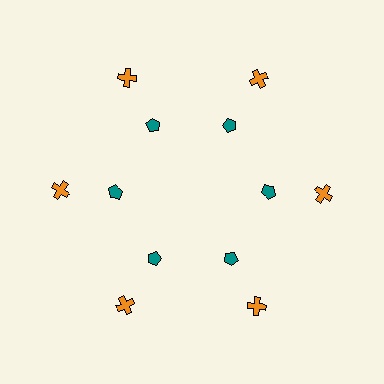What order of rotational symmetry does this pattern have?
This pattern has 6-fold rotational symmetry.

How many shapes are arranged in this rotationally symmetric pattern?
There are 12 shapes, arranged in 6 groups of 2.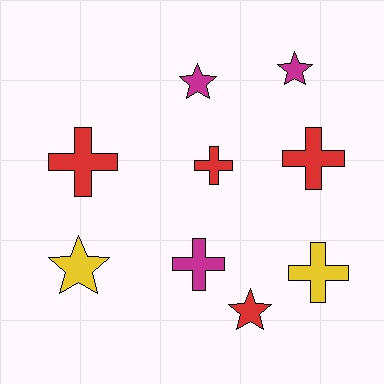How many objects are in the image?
There are 9 objects.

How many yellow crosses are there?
There is 1 yellow cross.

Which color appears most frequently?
Red, with 4 objects.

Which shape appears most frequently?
Cross, with 5 objects.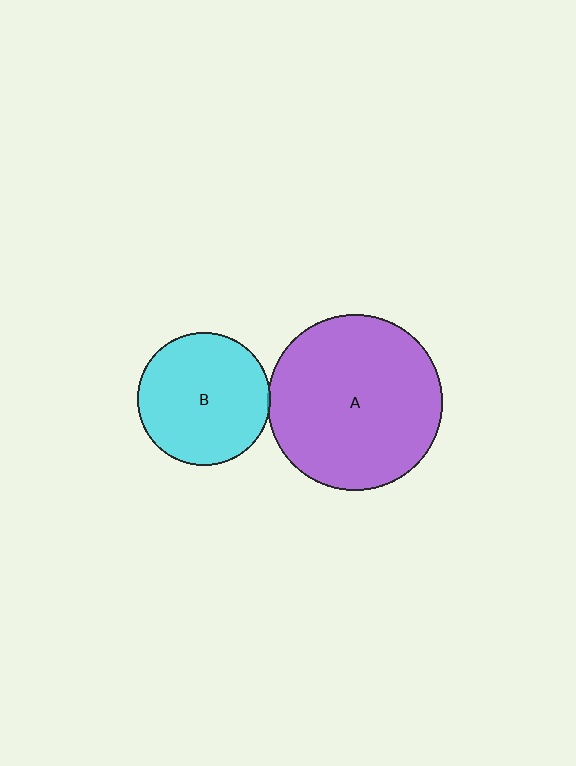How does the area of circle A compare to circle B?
Approximately 1.7 times.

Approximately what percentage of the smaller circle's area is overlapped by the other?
Approximately 5%.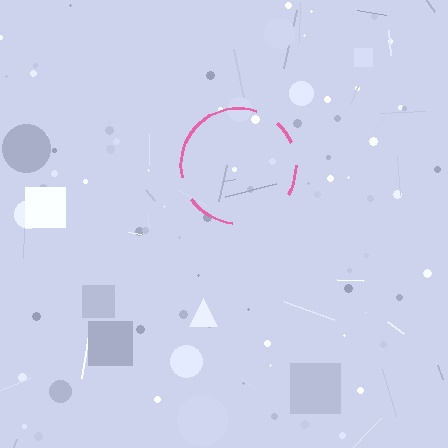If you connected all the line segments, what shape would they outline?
They would outline a circle.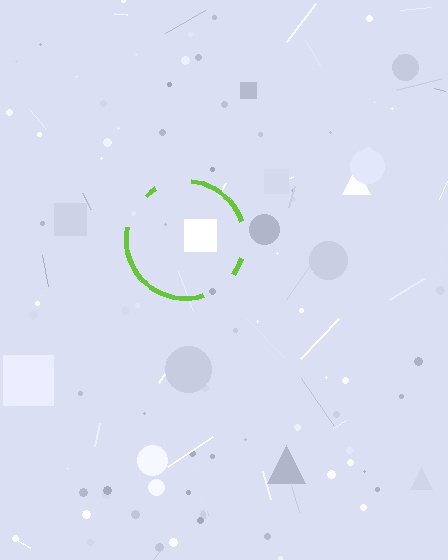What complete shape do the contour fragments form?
The contour fragments form a circle.